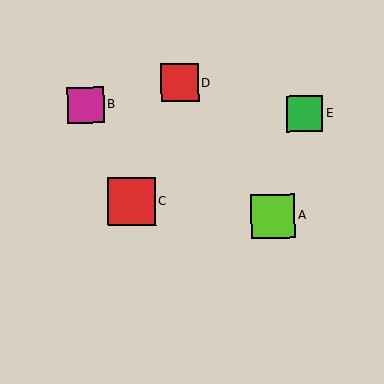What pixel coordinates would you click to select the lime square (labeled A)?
Click at (273, 216) to select the lime square A.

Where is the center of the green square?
The center of the green square is at (305, 113).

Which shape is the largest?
The red square (labeled C) is the largest.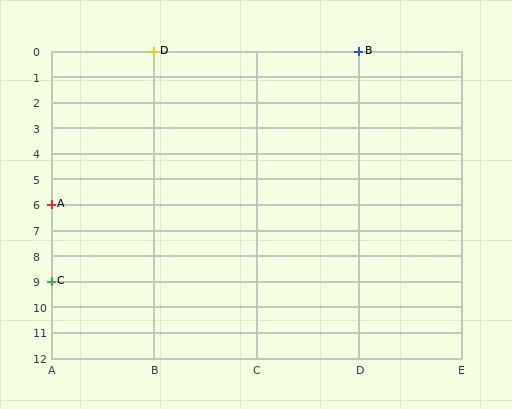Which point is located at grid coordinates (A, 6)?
Point A is at (A, 6).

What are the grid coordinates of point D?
Point D is at grid coordinates (B, 0).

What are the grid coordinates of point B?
Point B is at grid coordinates (D, 0).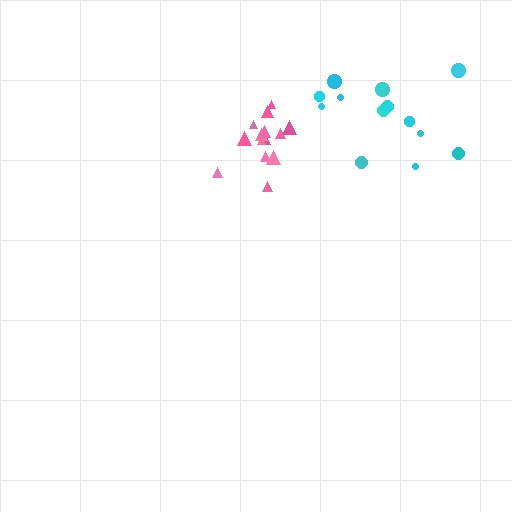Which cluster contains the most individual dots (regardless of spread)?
Pink (14).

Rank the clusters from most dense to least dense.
pink, cyan.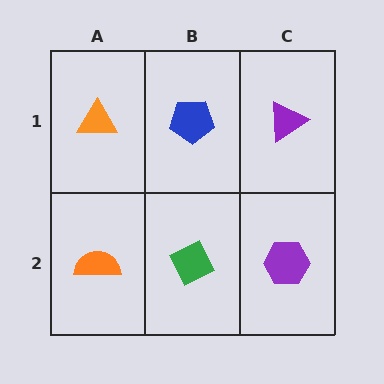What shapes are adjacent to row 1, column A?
An orange semicircle (row 2, column A), a blue pentagon (row 1, column B).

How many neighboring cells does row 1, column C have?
2.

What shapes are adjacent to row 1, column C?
A purple hexagon (row 2, column C), a blue pentagon (row 1, column B).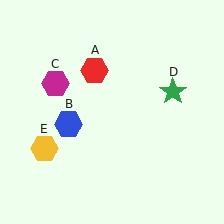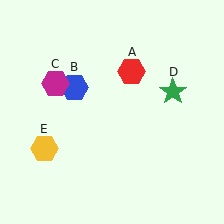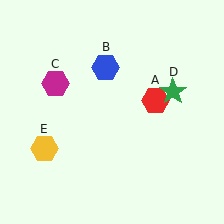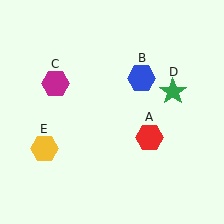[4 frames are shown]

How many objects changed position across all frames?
2 objects changed position: red hexagon (object A), blue hexagon (object B).